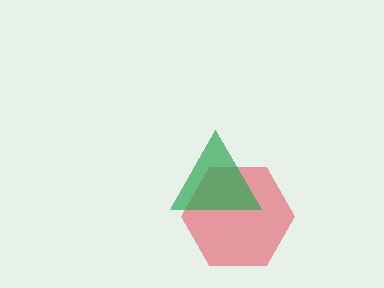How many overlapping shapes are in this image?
There are 2 overlapping shapes in the image.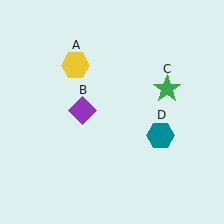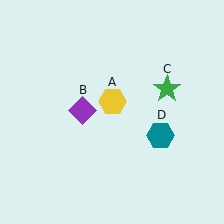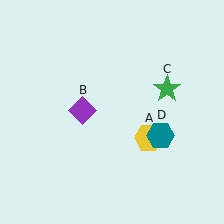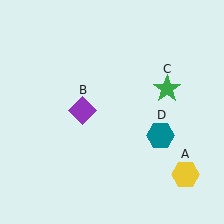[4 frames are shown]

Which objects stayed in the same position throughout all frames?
Purple diamond (object B) and green star (object C) and teal hexagon (object D) remained stationary.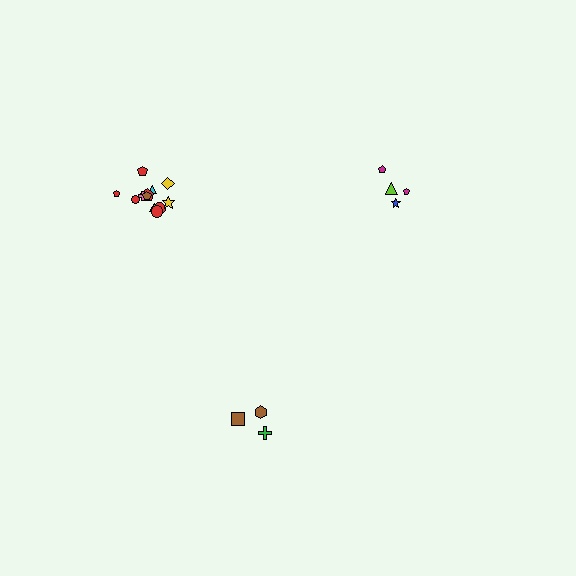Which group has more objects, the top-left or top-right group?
The top-left group.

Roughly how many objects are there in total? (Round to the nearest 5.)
Roughly 20 objects in total.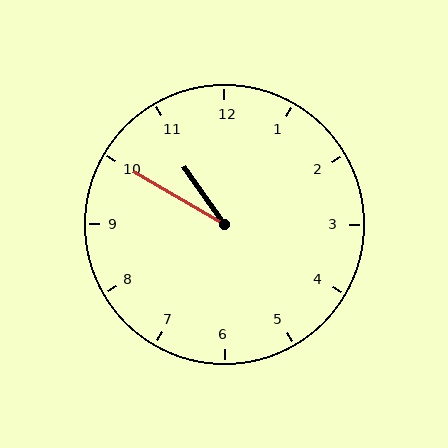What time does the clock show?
10:50.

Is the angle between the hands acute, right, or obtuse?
It is acute.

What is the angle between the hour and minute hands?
Approximately 25 degrees.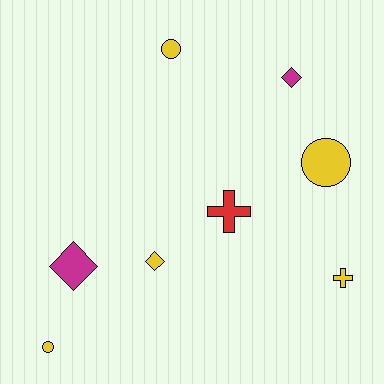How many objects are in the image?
There are 8 objects.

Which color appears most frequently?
Yellow, with 5 objects.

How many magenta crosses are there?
There are no magenta crosses.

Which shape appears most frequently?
Diamond, with 3 objects.